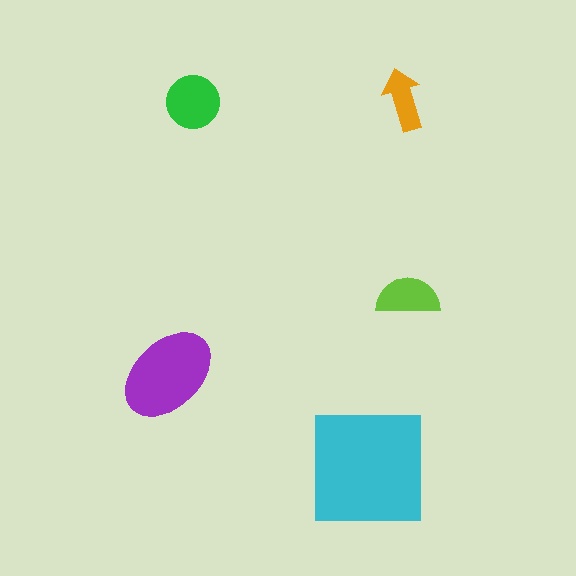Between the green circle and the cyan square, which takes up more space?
The cyan square.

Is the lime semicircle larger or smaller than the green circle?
Smaller.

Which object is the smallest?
The orange arrow.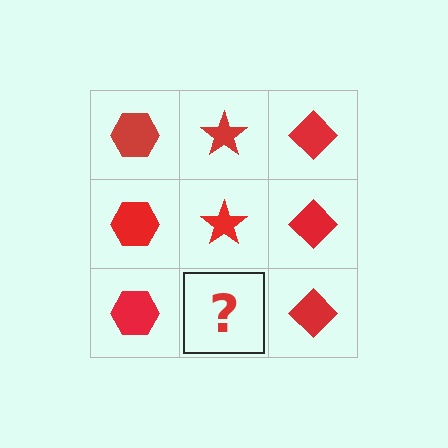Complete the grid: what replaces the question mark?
The question mark should be replaced with a red star.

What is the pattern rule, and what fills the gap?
The rule is that each column has a consistent shape. The gap should be filled with a red star.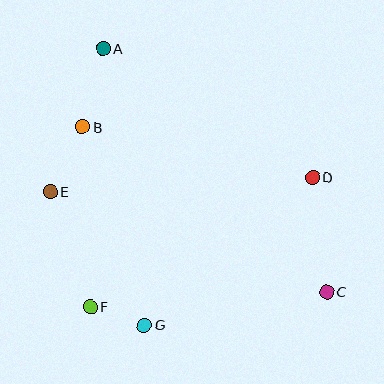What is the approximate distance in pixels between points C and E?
The distance between C and E is approximately 294 pixels.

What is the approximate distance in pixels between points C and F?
The distance between C and F is approximately 237 pixels.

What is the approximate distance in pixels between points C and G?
The distance between C and G is approximately 185 pixels.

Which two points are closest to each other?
Points F and G are closest to each other.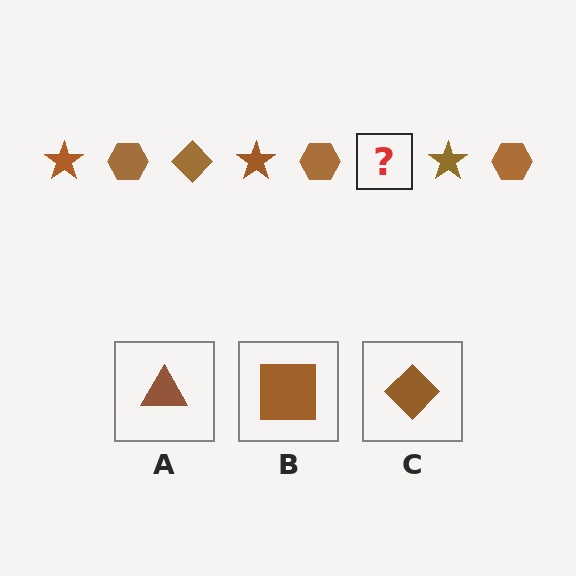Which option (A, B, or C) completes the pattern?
C.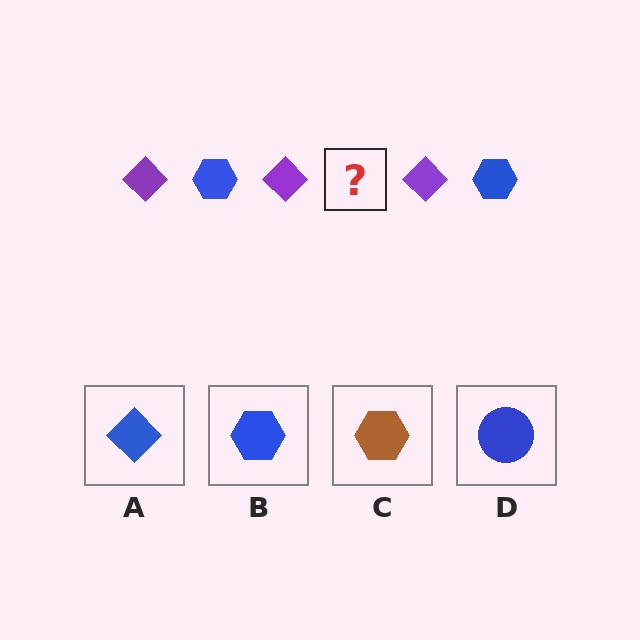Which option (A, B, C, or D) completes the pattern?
B.